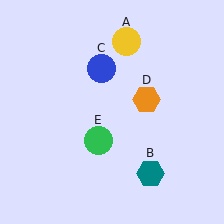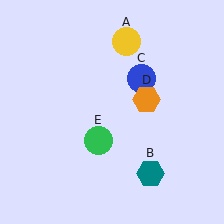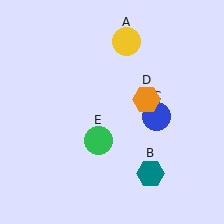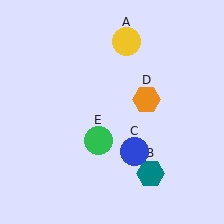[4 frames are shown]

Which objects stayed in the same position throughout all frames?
Yellow circle (object A) and teal hexagon (object B) and orange hexagon (object D) and green circle (object E) remained stationary.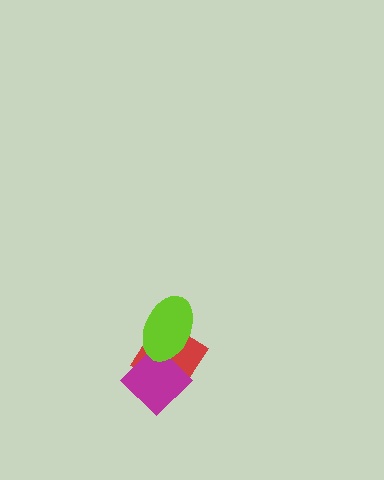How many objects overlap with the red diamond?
2 objects overlap with the red diamond.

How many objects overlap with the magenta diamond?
2 objects overlap with the magenta diamond.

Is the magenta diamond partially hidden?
Yes, it is partially covered by another shape.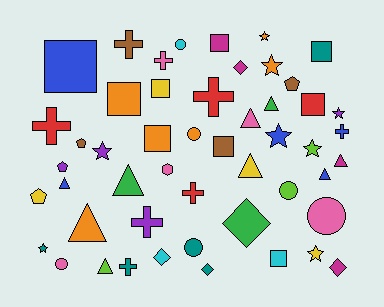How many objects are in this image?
There are 50 objects.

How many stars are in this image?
There are 8 stars.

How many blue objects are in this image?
There are 5 blue objects.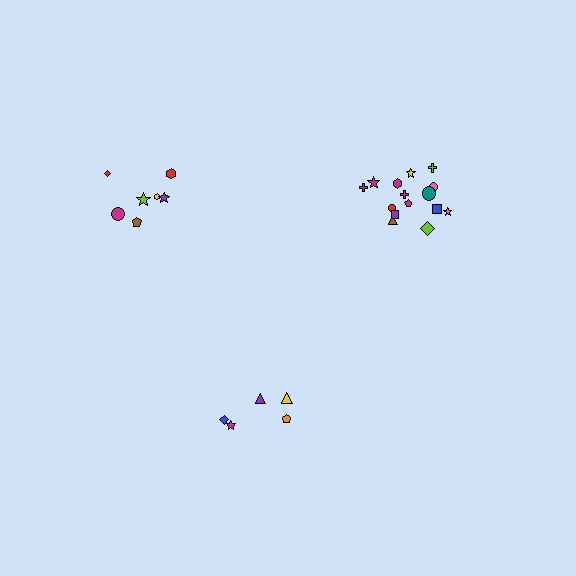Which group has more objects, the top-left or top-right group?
The top-right group.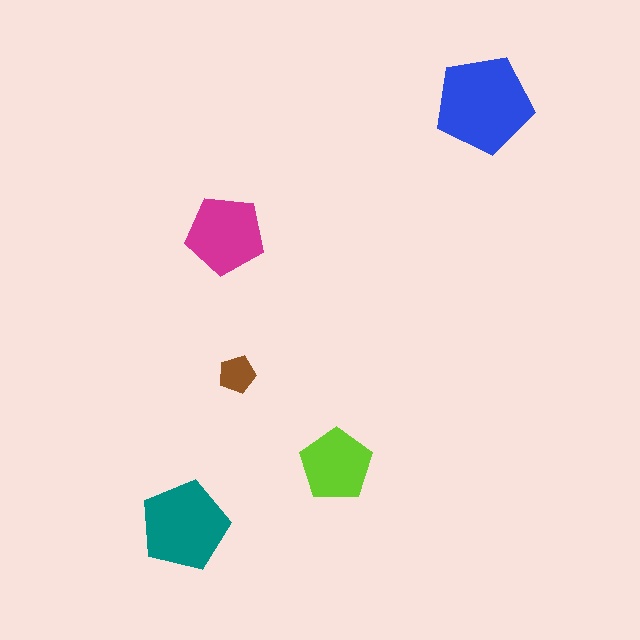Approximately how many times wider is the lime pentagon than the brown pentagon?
About 2 times wider.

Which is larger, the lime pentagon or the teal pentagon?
The teal one.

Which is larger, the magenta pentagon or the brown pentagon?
The magenta one.